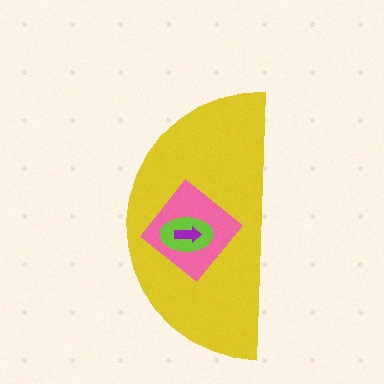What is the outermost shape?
The yellow semicircle.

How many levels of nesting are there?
4.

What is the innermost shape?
The purple arrow.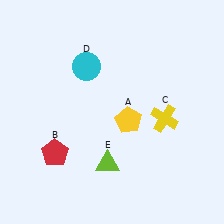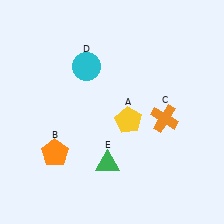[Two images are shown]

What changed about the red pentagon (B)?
In Image 1, B is red. In Image 2, it changed to orange.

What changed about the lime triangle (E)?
In Image 1, E is lime. In Image 2, it changed to green.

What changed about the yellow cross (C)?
In Image 1, C is yellow. In Image 2, it changed to orange.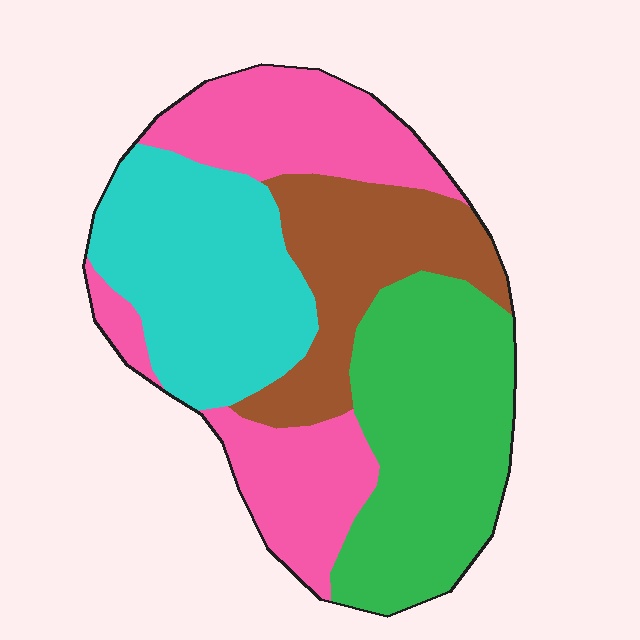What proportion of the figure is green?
Green covers 28% of the figure.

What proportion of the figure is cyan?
Cyan covers roughly 25% of the figure.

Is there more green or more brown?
Green.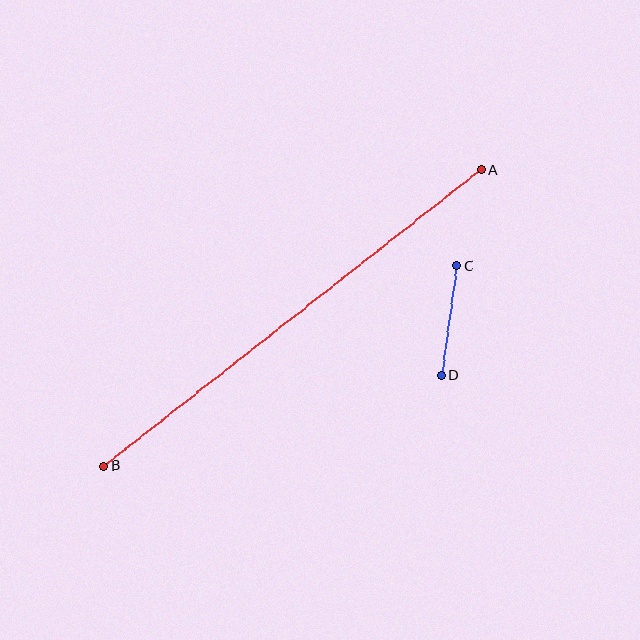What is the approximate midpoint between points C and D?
The midpoint is at approximately (449, 321) pixels.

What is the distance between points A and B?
The distance is approximately 480 pixels.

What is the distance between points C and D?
The distance is approximately 110 pixels.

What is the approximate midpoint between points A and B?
The midpoint is at approximately (292, 318) pixels.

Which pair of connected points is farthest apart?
Points A and B are farthest apart.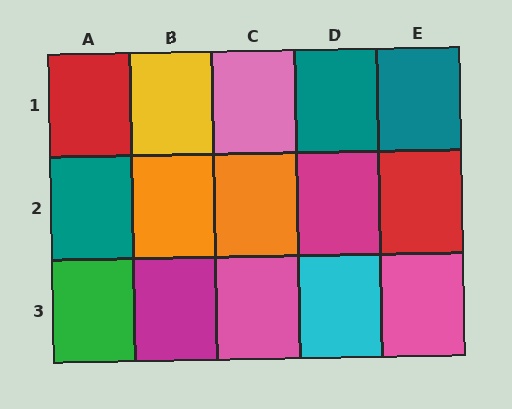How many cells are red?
2 cells are red.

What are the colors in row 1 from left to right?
Red, yellow, pink, teal, teal.